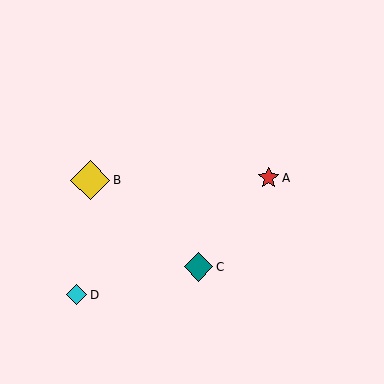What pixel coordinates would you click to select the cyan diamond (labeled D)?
Click at (77, 295) to select the cyan diamond D.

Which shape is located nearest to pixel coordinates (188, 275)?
The teal diamond (labeled C) at (198, 267) is nearest to that location.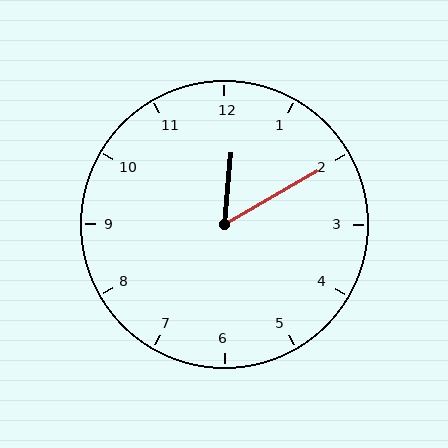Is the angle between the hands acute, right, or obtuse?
It is acute.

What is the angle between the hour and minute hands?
Approximately 55 degrees.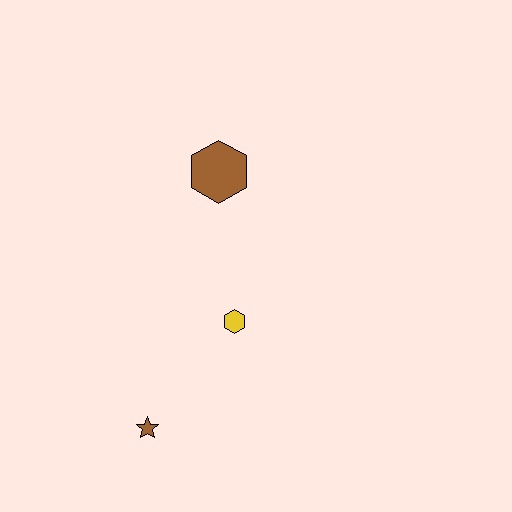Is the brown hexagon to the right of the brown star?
Yes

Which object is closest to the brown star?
The yellow hexagon is closest to the brown star.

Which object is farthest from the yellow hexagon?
The brown hexagon is farthest from the yellow hexagon.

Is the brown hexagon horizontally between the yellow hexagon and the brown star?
Yes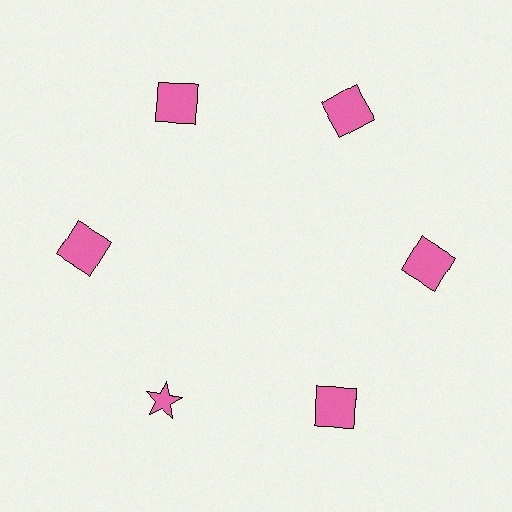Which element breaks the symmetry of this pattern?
The pink star at roughly the 7 o'clock position breaks the symmetry. All other shapes are pink squares.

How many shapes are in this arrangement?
There are 6 shapes arranged in a ring pattern.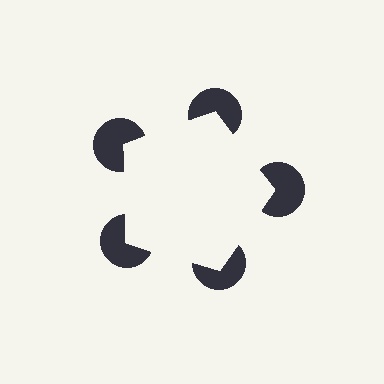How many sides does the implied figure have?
5 sides.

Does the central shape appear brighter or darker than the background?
It typically appears slightly brighter than the background, even though no actual brightness change is drawn.